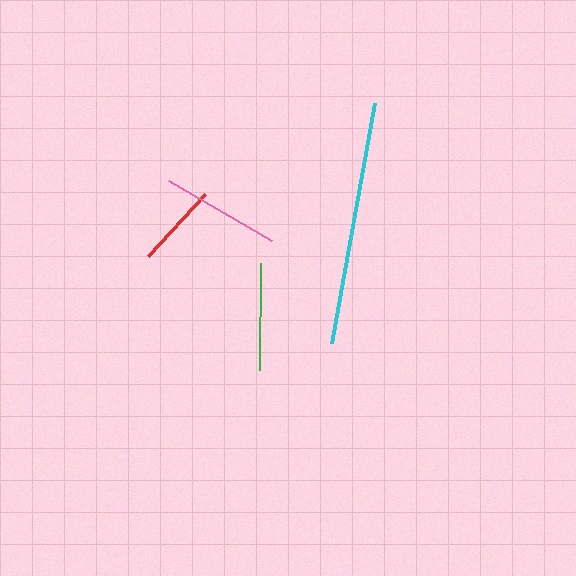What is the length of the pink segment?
The pink segment is approximately 119 pixels long.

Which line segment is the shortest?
The red line is the shortest at approximately 84 pixels.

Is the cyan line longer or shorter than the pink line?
The cyan line is longer than the pink line.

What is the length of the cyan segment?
The cyan segment is approximately 244 pixels long.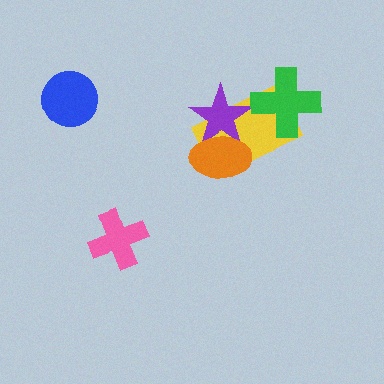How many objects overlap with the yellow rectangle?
3 objects overlap with the yellow rectangle.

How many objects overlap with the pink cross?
0 objects overlap with the pink cross.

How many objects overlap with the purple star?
2 objects overlap with the purple star.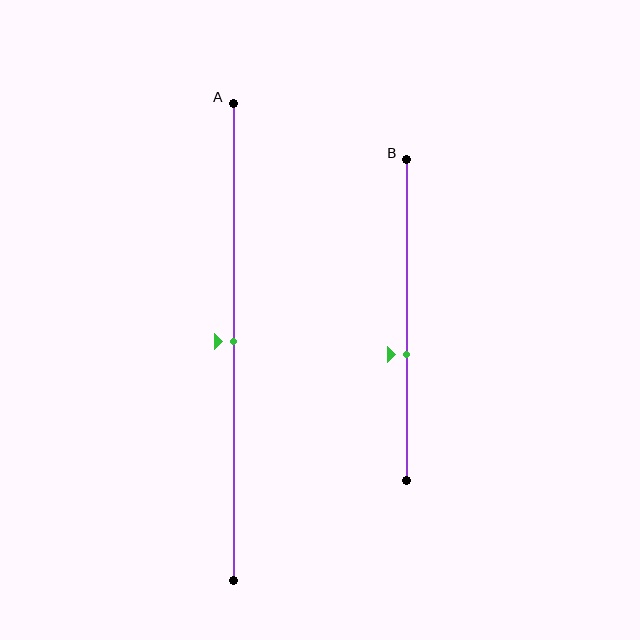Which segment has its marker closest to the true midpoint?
Segment A has its marker closest to the true midpoint.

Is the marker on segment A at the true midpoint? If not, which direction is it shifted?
Yes, the marker on segment A is at the true midpoint.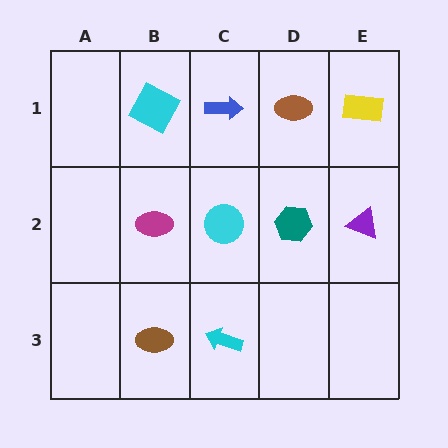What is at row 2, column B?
A magenta ellipse.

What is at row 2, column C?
A cyan circle.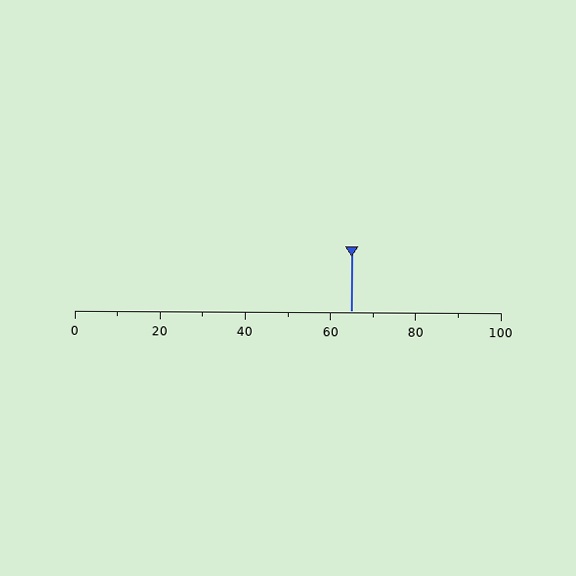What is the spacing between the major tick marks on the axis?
The major ticks are spaced 20 apart.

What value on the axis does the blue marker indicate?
The marker indicates approximately 65.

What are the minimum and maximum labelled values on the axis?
The axis runs from 0 to 100.